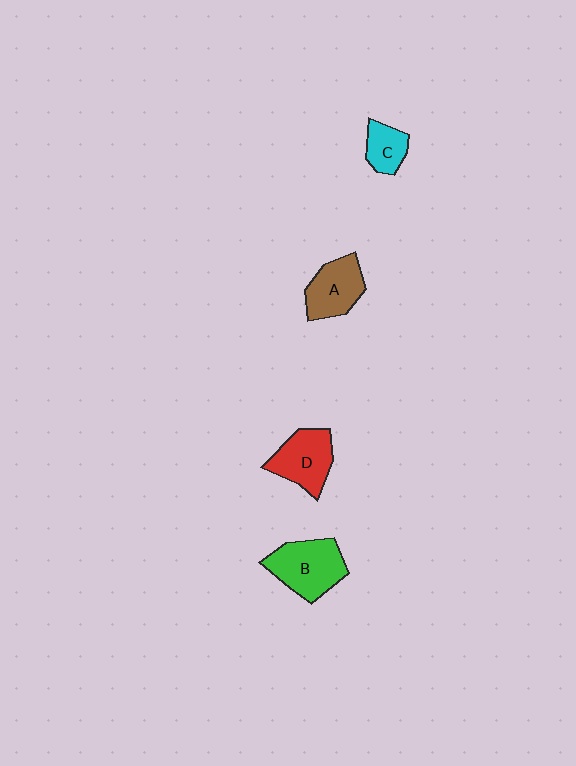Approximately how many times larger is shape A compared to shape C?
Approximately 1.6 times.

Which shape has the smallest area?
Shape C (cyan).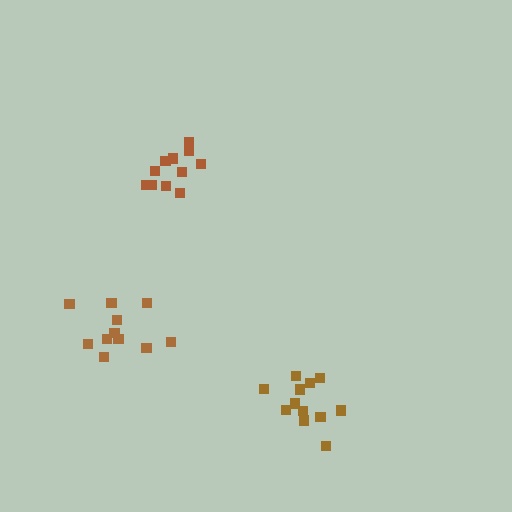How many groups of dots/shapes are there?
There are 3 groups.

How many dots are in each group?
Group 1: 11 dots, Group 2: 11 dots, Group 3: 12 dots (34 total).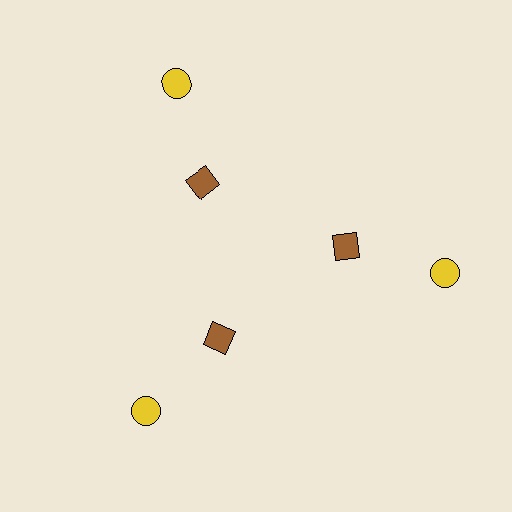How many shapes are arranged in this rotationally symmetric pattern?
There are 6 shapes, arranged in 3 groups of 2.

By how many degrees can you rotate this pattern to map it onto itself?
The pattern maps onto itself every 120 degrees of rotation.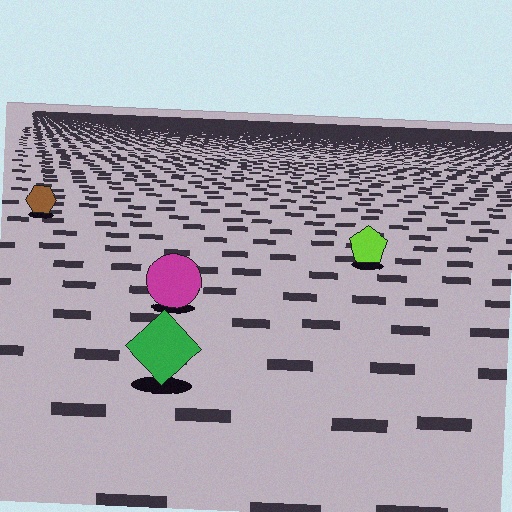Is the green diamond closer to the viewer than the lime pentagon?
Yes. The green diamond is closer — you can tell from the texture gradient: the ground texture is coarser near it.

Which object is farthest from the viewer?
The brown hexagon is farthest from the viewer. It appears smaller and the ground texture around it is denser.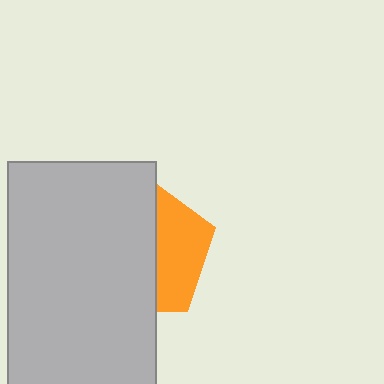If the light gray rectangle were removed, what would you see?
You would see the complete orange pentagon.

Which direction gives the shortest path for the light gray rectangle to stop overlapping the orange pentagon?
Moving left gives the shortest separation.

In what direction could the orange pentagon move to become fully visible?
The orange pentagon could move right. That would shift it out from behind the light gray rectangle entirely.